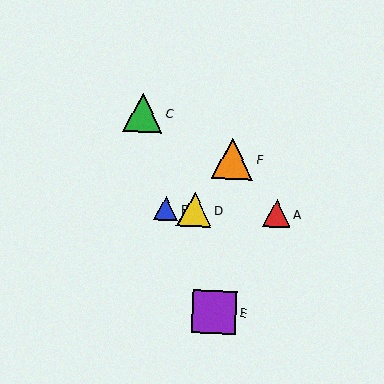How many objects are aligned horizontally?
3 objects (A, B, D) are aligned horizontally.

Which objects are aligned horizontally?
Objects A, B, D are aligned horizontally.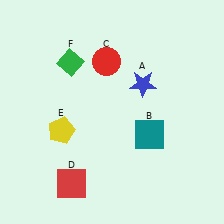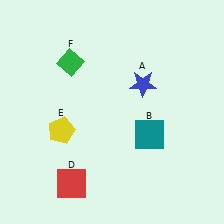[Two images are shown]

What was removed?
The red circle (C) was removed in Image 2.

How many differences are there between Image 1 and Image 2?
There is 1 difference between the two images.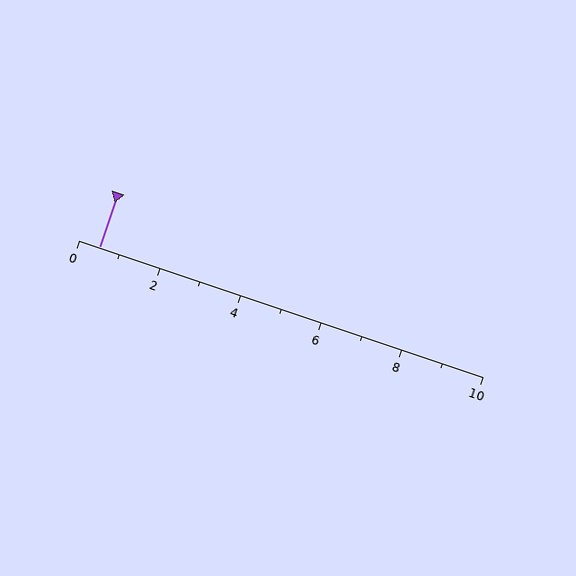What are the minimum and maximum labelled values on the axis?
The axis runs from 0 to 10.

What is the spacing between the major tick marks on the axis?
The major ticks are spaced 2 apart.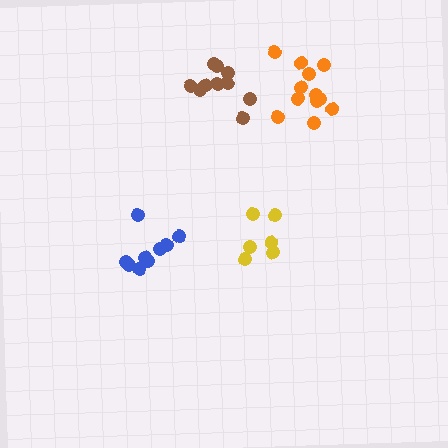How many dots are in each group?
Group 1: 6 dots, Group 2: 12 dots, Group 3: 9 dots, Group 4: 10 dots (37 total).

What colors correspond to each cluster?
The clusters are colored: yellow, orange, blue, brown.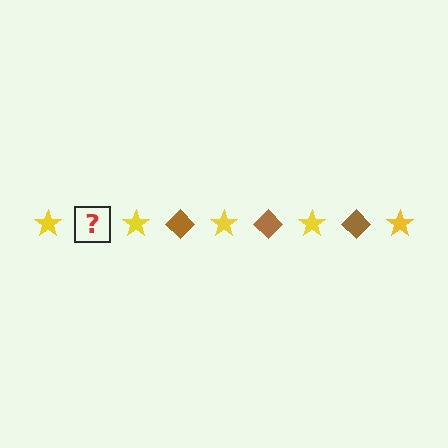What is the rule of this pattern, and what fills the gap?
The rule is that the pattern alternates between yellow star and brown diamond. The gap should be filled with a brown diamond.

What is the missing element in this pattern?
The missing element is a brown diamond.